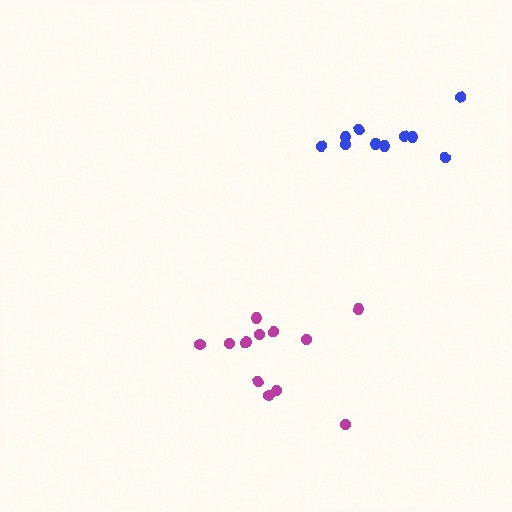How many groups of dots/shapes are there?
There are 2 groups.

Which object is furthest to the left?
The magenta cluster is leftmost.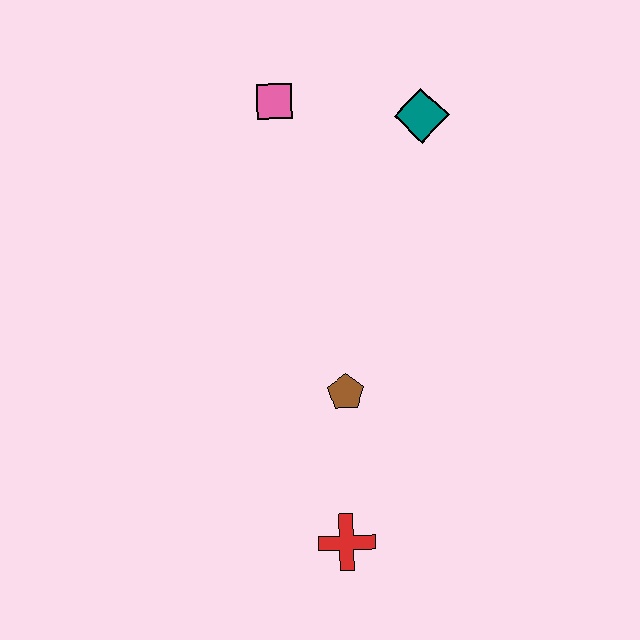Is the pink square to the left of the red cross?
Yes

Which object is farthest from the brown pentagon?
The pink square is farthest from the brown pentagon.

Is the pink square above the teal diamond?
Yes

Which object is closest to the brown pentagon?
The red cross is closest to the brown pentagon.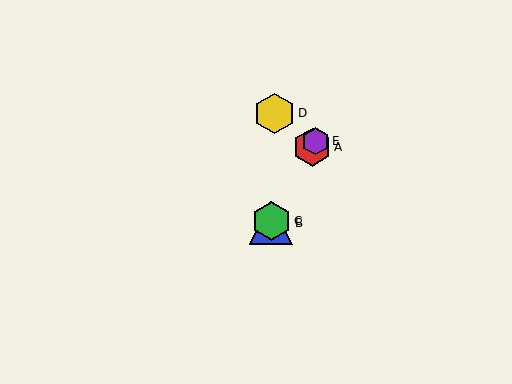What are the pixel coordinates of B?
Object B is at (271, 223).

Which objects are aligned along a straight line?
Objects A, B, C, E are aligned along a straight line.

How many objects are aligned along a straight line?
4 objects (A, B, C, E) are aligned along a straight line.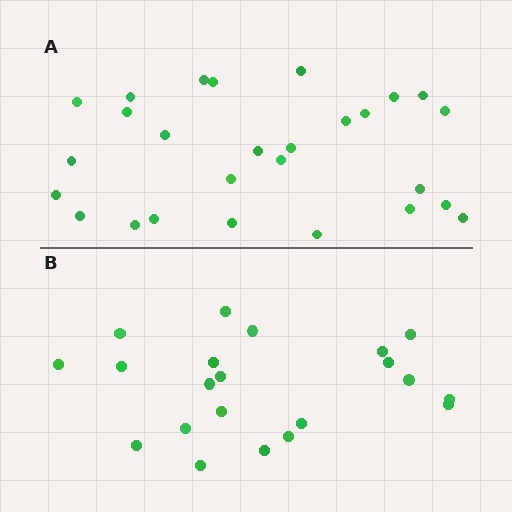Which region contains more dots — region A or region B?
Region A (the top region) has more dots.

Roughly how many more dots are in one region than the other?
Region A has about 6 more dots than region B.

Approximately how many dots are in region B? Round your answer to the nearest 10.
About 20 dots. (The exact count is 21, which rounds to 20.)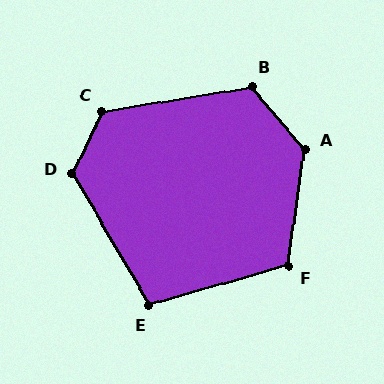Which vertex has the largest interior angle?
A, at approximately 131 degrees.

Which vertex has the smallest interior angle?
E, at approximately 104 degrees.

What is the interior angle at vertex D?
Approximately 124 degrees (obtuse).